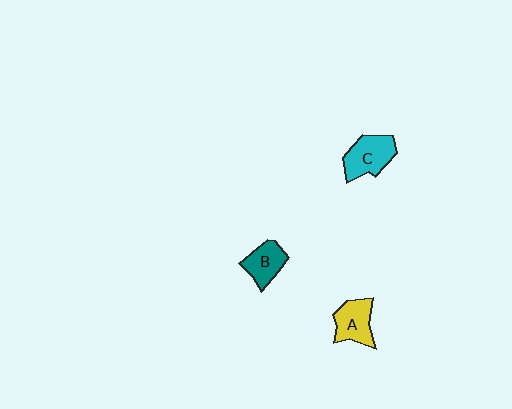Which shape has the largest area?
Shape C (cyan).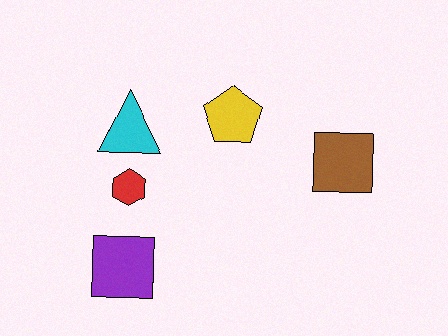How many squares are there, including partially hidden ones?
There are 2 squares.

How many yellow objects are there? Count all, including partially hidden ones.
There is 1 yellow object.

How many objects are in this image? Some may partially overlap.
There are 5 objects.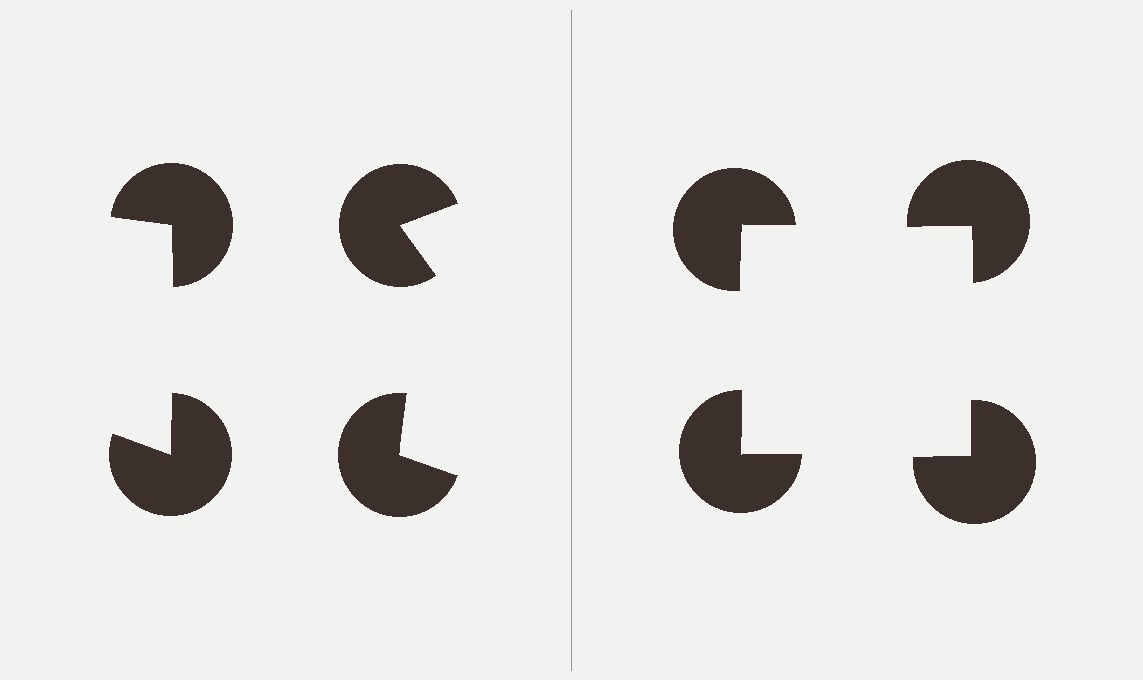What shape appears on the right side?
An illusory square.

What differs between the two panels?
The pac-man discs are positioned identically on both sides; only the wedge orientations differ. On the right they align to a square; on the left they are misaligned.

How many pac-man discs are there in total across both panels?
8 — 4 on each side.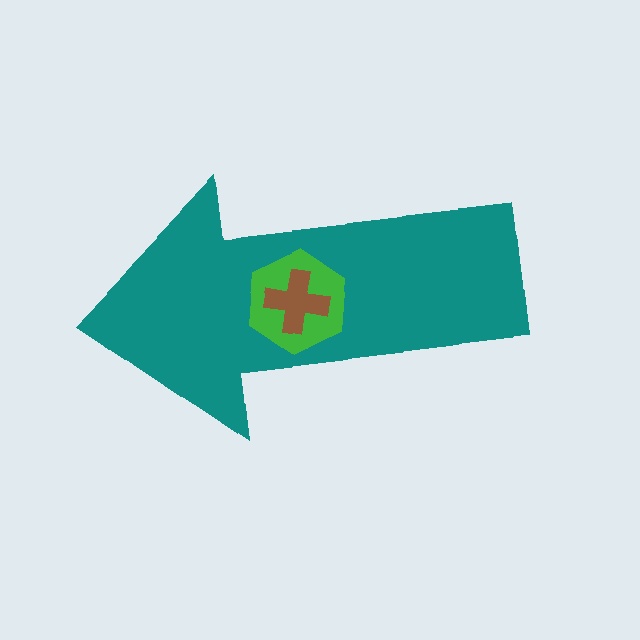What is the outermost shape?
The teal arrow.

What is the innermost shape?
The brown cross.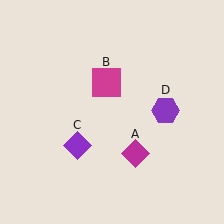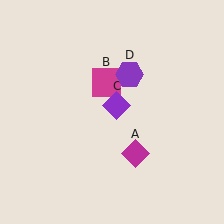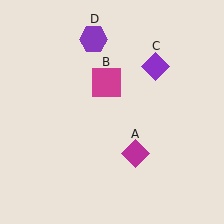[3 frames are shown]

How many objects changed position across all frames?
2 objects changed position: purple diamond (object C), purple hexagon (object D).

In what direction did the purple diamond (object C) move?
The purple diamond (object C) moved up and to the right.